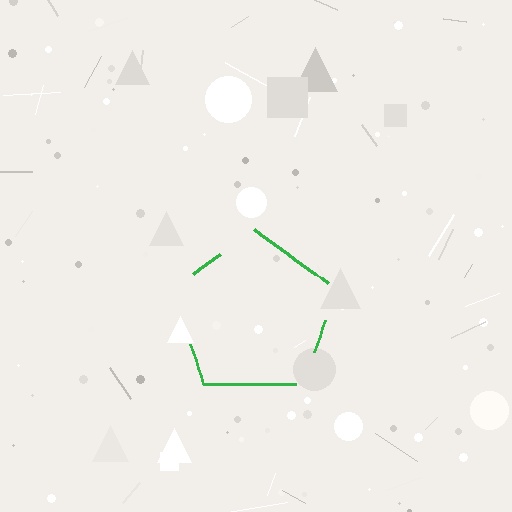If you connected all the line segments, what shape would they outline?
They would outline a pentagon.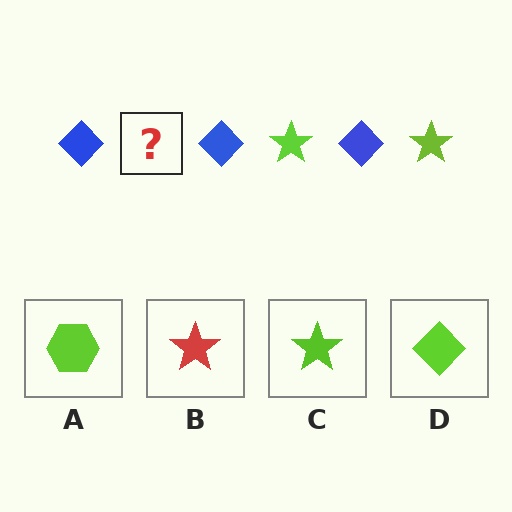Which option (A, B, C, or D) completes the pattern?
C.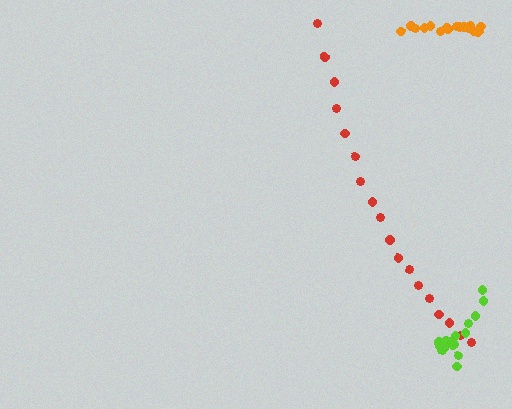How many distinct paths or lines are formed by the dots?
There are 3 distinct paths.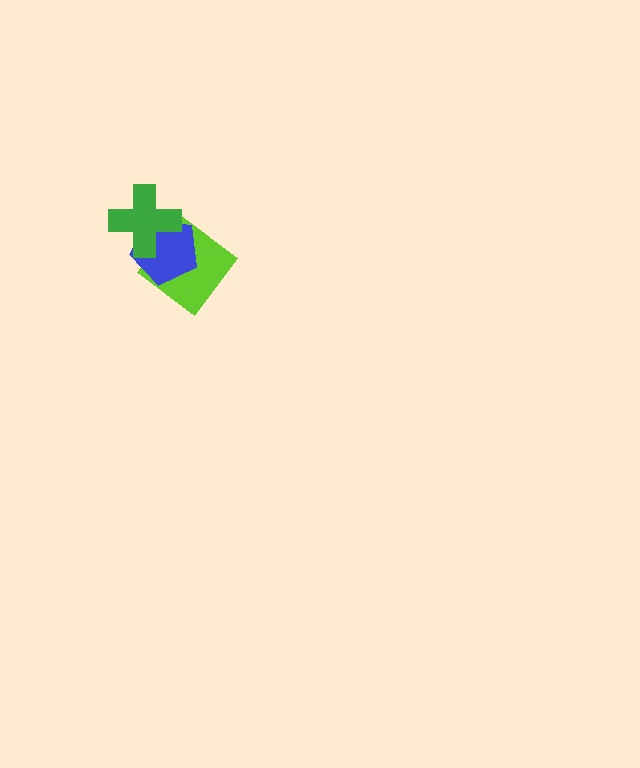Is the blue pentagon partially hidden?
Yes, it is partially covered by another shape.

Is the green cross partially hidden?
No, no other shape covers it.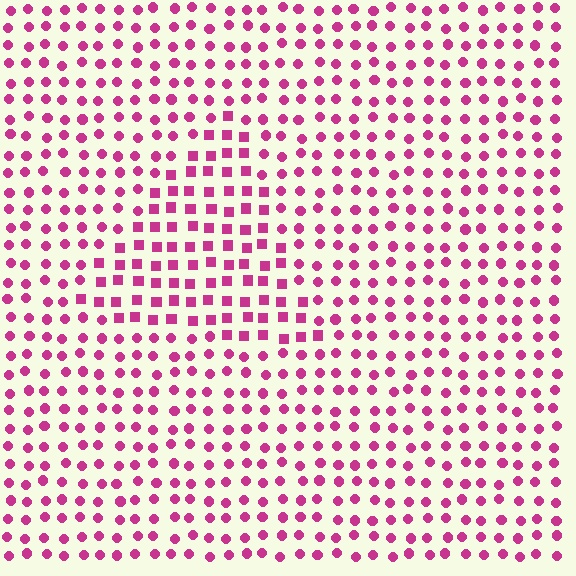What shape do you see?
I see a triangle.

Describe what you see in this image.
The image is filled with small magenta elements arranged in a uniform grid. A triangle-shaped region contains squares, while the surrounding area contains circles. The boundary is defined purely by the change in element shape.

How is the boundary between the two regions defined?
The boundary is defined by a change in element shape: squares inside vs. circles outside. All elements share the same color and spacing.